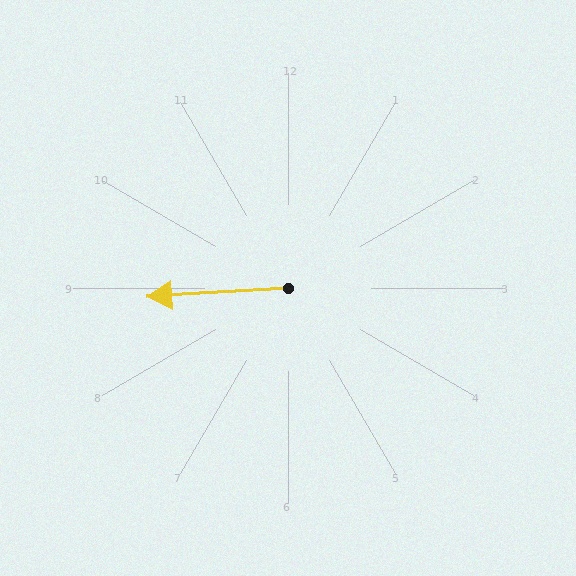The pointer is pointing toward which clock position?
Roughly 9 o'clock.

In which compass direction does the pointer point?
West.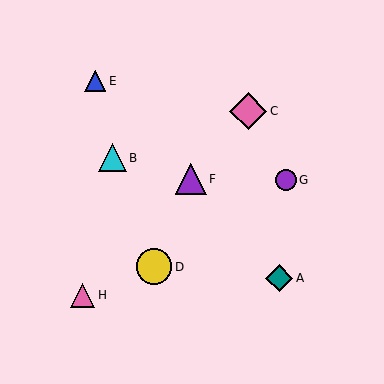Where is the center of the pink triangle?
The center of the pink triangle is at (83, 295).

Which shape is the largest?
The pink diamond (labeled C) is the largest.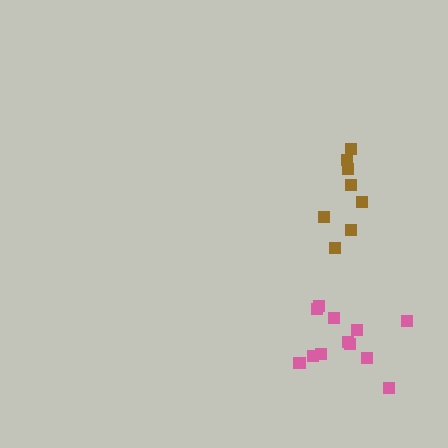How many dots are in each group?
Group 1: 8 dots, Group 2: 12 dots (20 total).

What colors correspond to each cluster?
The clusters are colored: brown, pink.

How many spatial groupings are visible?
There are 2 spatial groupings.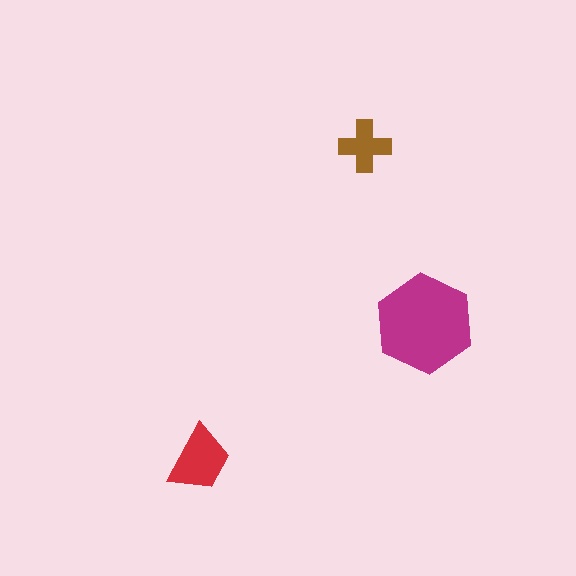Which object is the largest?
The magenta hexagon.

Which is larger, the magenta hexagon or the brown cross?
The magenta hexagon.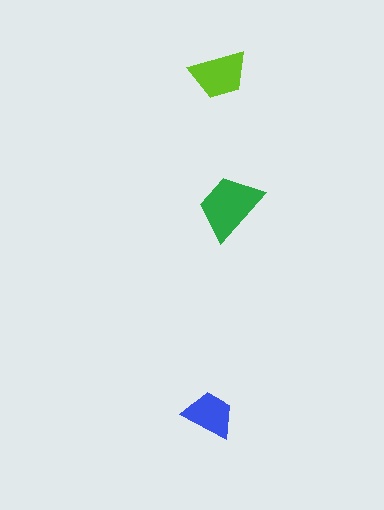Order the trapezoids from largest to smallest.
the green one, the lime one, the blue one.